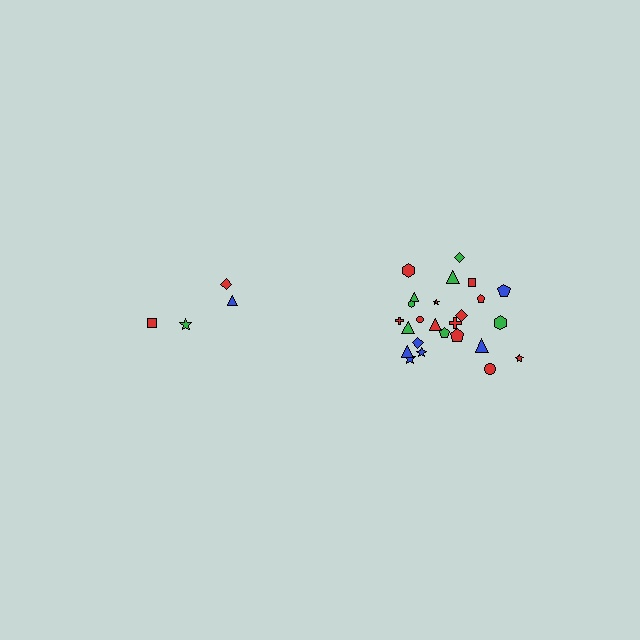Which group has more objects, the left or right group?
The right group.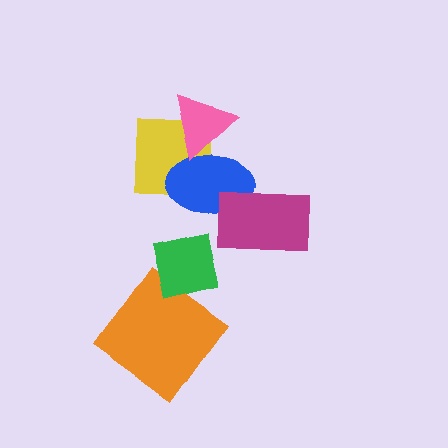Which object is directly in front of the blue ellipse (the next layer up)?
The pink triangle is directly in front of the blue ellipse.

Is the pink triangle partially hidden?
No, no other shape covers it.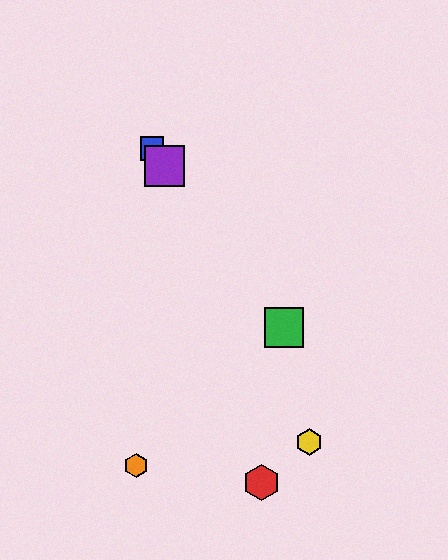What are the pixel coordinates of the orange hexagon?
The orange hexagon is at (136, 465).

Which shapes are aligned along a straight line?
The blue square, the green square, the purple square are aligned along a straight line.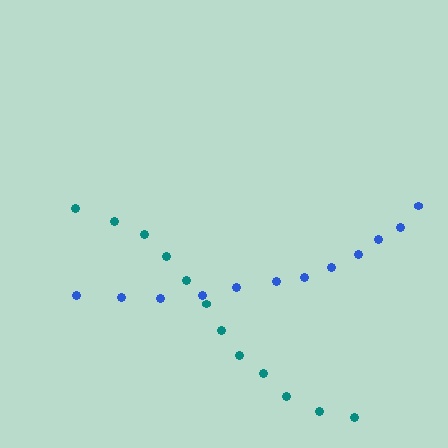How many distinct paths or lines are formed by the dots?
There are 2 distinct paths.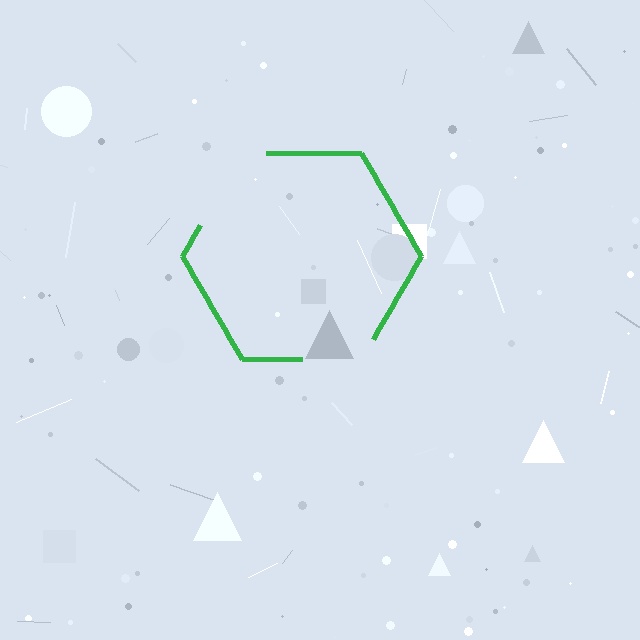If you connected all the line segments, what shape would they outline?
They would outline a hexagon.